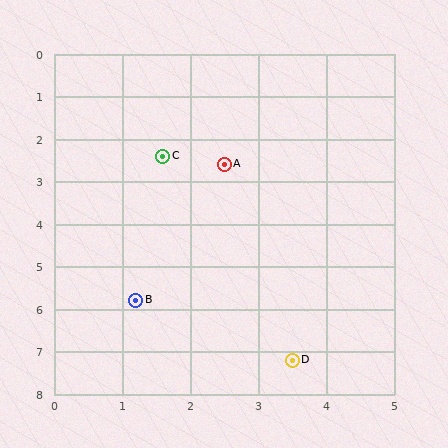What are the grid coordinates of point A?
Point A is at approximately (2.5, 2.6).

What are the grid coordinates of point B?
Point B is at approximately (1.2, 5.8).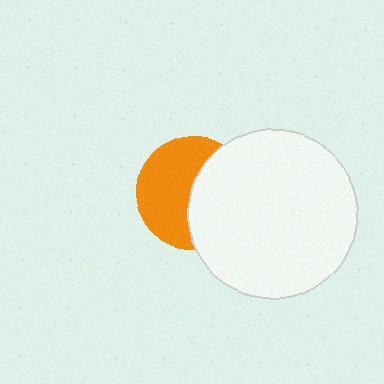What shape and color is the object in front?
The object in front is a white circle.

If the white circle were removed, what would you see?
You would see the complete orange circle.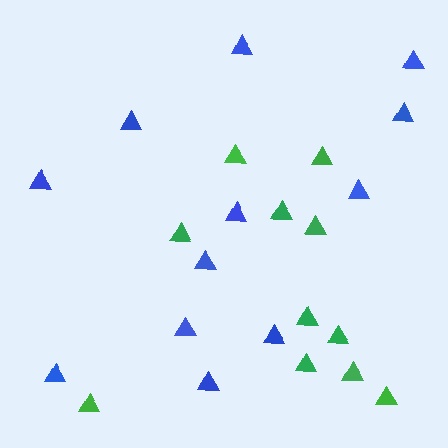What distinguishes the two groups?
There are 2 groups: one group of green triangles (11) and one group of blue triangles (12).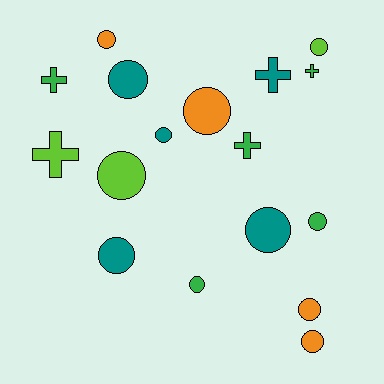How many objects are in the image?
There are 17 objects.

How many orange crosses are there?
There are no orange crosses.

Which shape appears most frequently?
Circle, with 12 objects.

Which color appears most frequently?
Teal, with 5 objects.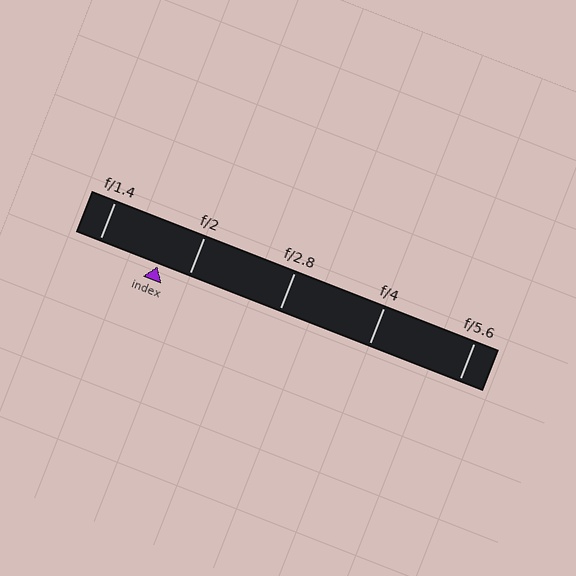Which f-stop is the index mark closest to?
The index mark is closest to f/2.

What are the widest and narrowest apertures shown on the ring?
The widest aperture shown is f/1.4 and the narrowest is f/5.6.